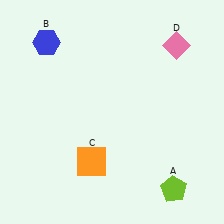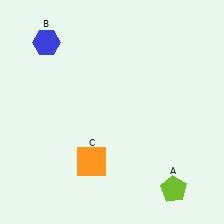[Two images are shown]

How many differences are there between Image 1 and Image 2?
There is 1 difference between the two images.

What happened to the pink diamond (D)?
The pink diamond (D) was removed in Image 2. It was in the top-right area of Image 1.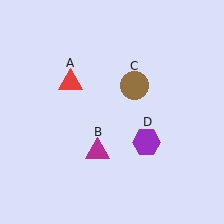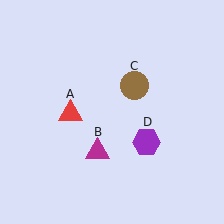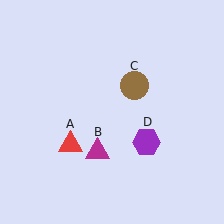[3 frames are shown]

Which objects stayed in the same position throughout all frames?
Magenta triangle (object B) and brown circle (object C) and purple hexagon (object D) remained stationary.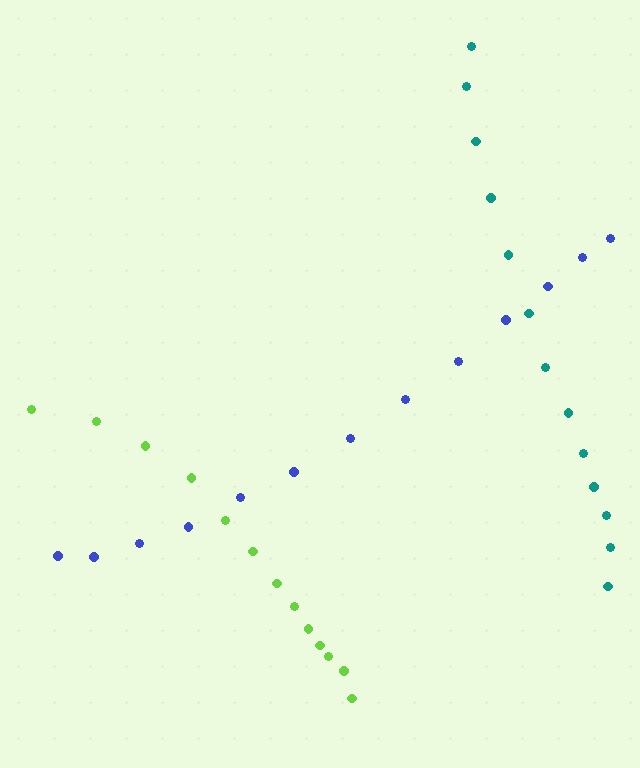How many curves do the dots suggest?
There are 3 distinct paths.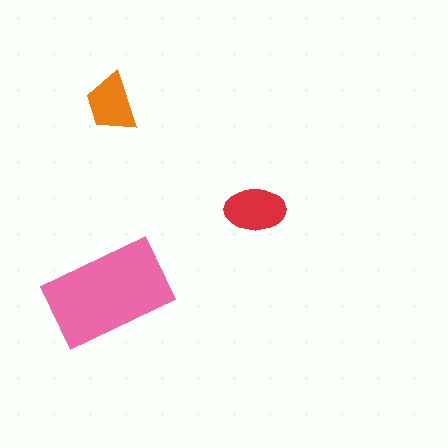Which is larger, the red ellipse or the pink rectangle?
The pink rectangle.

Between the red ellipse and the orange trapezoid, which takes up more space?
The red ellipse.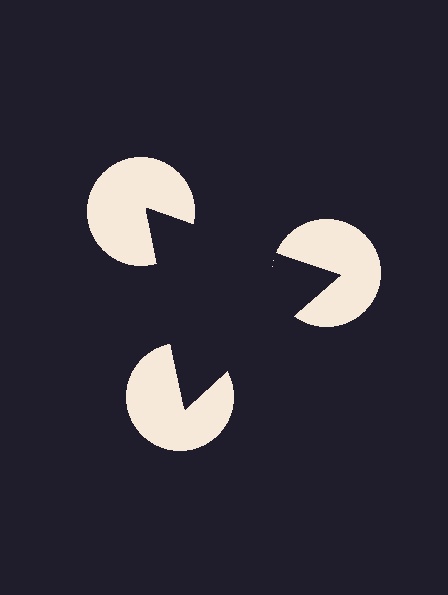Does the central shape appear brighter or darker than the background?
It typically appears slightly darker than the background, even though no actual brightness change is drawn.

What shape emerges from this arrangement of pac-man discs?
An illusory triangle — its edges are inferred from the aligned wedge cuts in the pac-man discs, not physically drawn.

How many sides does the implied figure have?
3 sides.